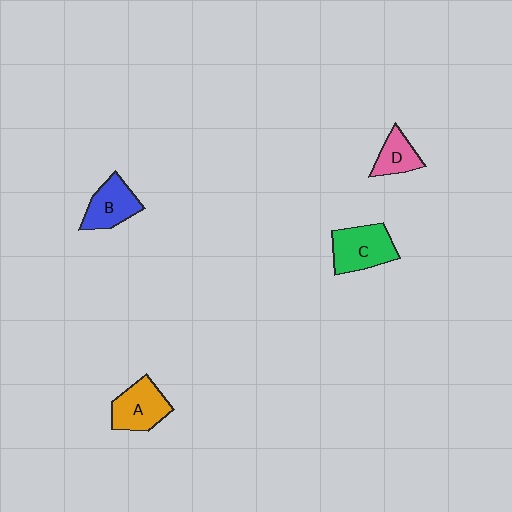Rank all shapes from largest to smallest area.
From largest to smallest: C (green), A (orange), B (blue), D (pink).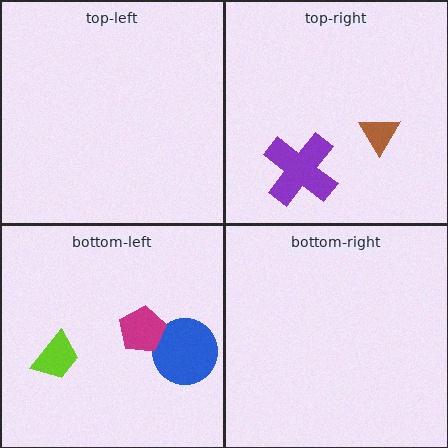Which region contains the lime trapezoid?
The bottom-left region.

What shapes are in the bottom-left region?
The blue circle, the magenta pentagon, the lime trapezoid.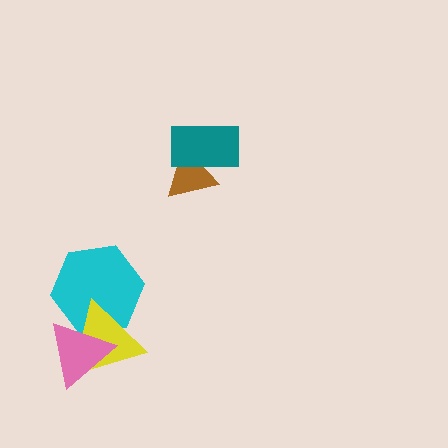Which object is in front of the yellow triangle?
The pink triangle is in front of the yellow triangle.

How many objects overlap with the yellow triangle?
2 objects overlap with the yellow triangle.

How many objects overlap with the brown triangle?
1 object overlaps with the brown triangle.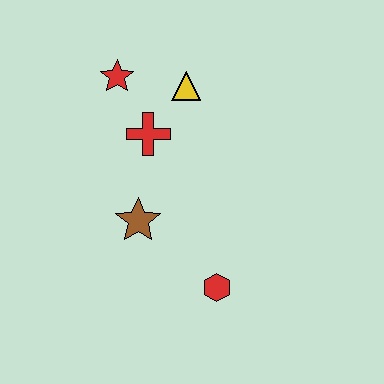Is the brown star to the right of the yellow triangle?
No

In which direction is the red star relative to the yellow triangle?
The red star is to the left of the yellow triangle.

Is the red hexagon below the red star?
Yes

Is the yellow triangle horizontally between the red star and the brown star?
No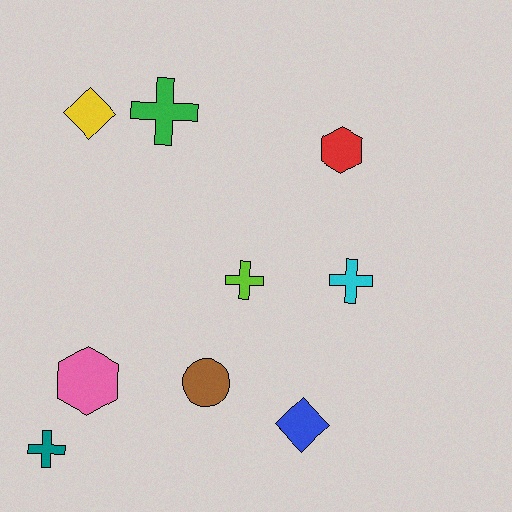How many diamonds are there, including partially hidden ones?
There are 2 diamonds.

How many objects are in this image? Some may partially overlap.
There are 9 objects.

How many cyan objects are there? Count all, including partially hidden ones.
There is 1 cyan object.